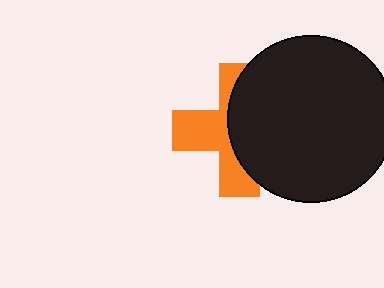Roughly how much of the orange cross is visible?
About half of it is visible (roughly 48%).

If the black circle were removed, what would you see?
You would see the complete orange cross.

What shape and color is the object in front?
The object in front is a black circle.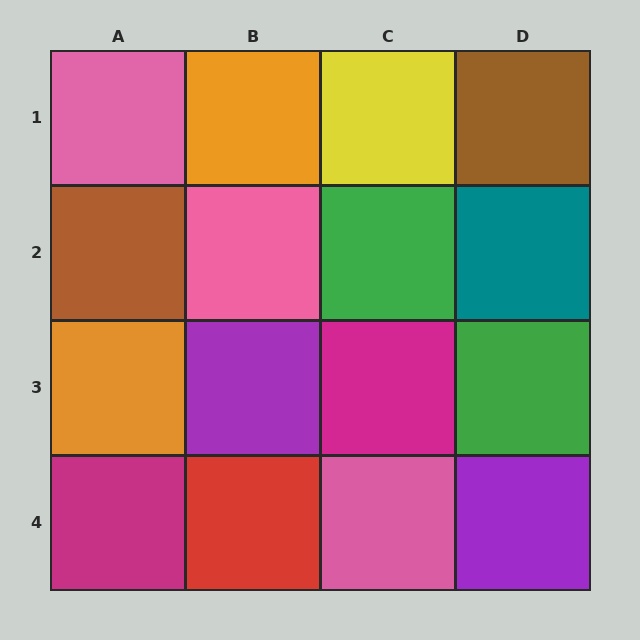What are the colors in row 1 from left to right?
Pink, orange, yellow, brown.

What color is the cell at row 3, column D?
Green.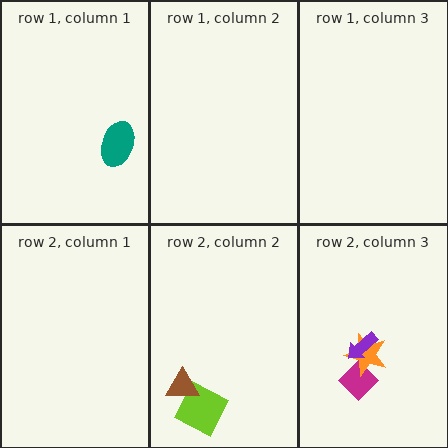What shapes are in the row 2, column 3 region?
The magenta diamond, the orange star, the purple arrow.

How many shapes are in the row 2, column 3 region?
3.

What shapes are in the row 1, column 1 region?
The teal ellipse.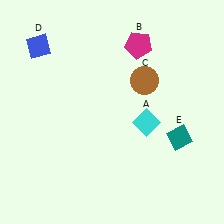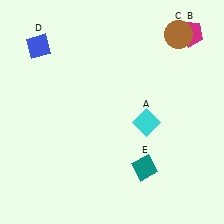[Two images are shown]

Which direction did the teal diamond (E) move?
The teal diamond (E) moved left.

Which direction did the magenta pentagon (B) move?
The magenta pentagon (B) moved right.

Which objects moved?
The objects that moved are: the magenta pentagon (B), the brown circle (C), the teal diamond (E).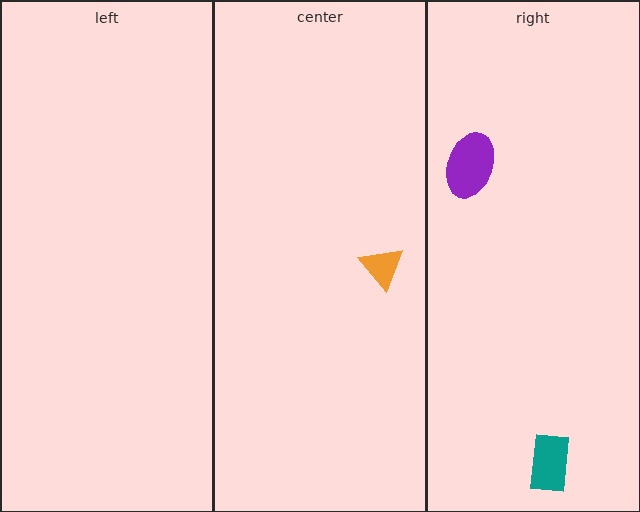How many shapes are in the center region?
1.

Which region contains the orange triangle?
The center region.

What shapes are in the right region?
The teal rectangle, the purple ellipse.